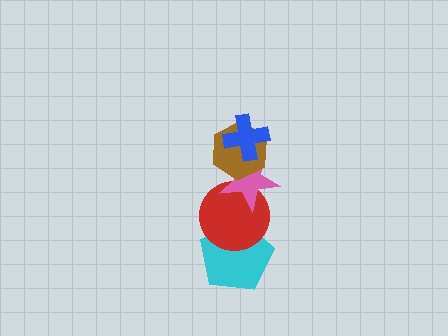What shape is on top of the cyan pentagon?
The red circle is on top of the cyan pentagon.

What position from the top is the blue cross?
The blue cross is 1st from the top.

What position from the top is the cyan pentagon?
The cyan pentagon is 5th from the top.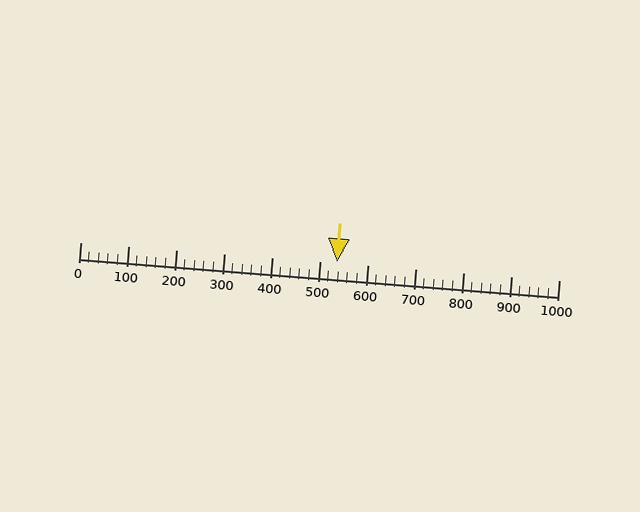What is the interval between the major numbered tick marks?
The major tick marks are spaced 100 units apart.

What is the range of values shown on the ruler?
The ruler shows values from 0 to 1000.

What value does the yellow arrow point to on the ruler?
The yellow arrow points to approximately 537.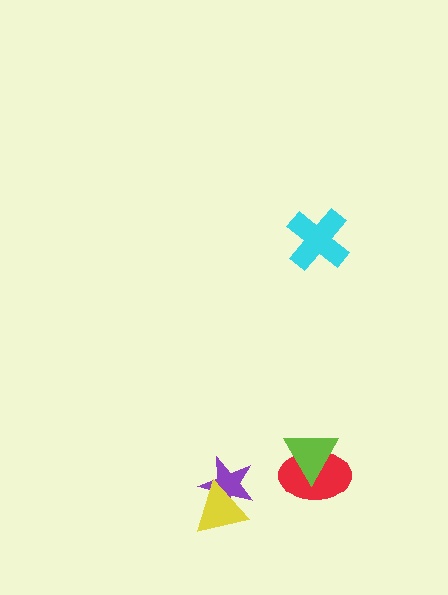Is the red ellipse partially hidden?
Yes, it is partially covered by another shape.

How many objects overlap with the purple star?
1 object overlaps with the purple star.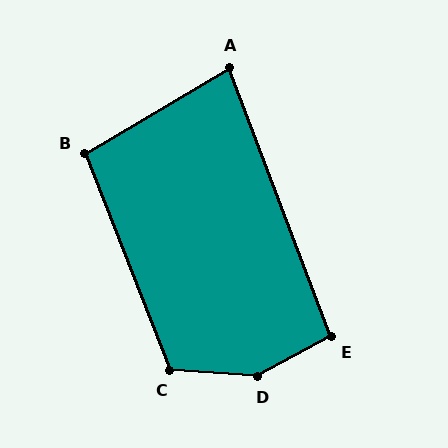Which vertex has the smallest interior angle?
A, at approximately 80 degrees.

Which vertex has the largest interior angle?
D, at approximately 148 degrees.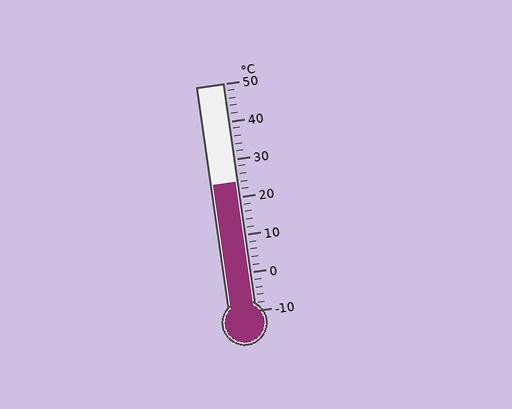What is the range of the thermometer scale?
The thermometer scale ranges from -10°C to 50°C.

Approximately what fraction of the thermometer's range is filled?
The thermometer is filled to approximately 55% of its range.